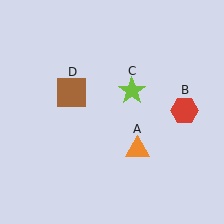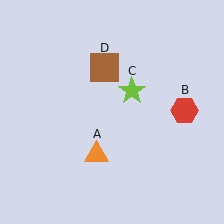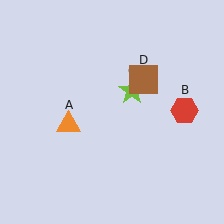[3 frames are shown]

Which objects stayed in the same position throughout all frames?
Red hexagon (object B) and lime star (object C) remained stationary.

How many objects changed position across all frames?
2 objects changed position: orange triangle (object A), brown square (object D).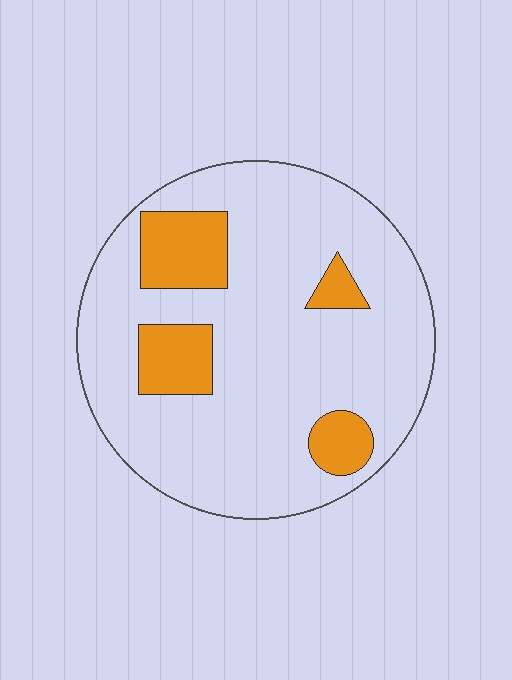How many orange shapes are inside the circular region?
4.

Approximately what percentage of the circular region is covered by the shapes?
Approximately 15%.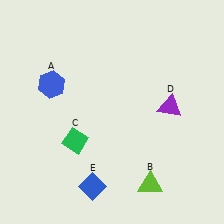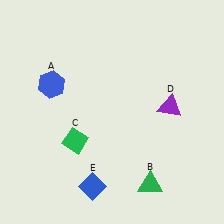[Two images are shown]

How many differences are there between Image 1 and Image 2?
There is 1 difference between the two images.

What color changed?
The triangle (B) changed from lime in Image 1 to green in Image 2.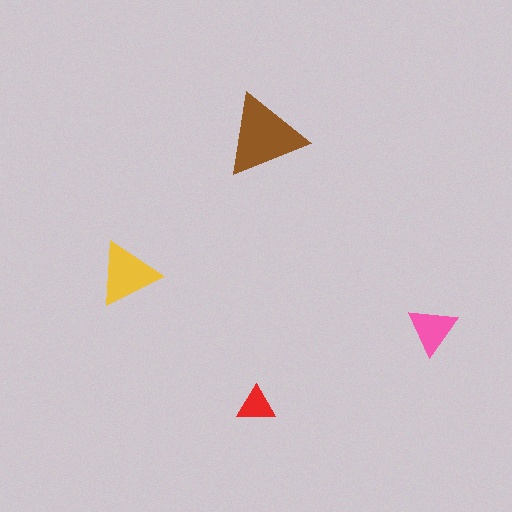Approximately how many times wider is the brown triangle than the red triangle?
About 2 times wider.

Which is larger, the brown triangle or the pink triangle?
The brown one.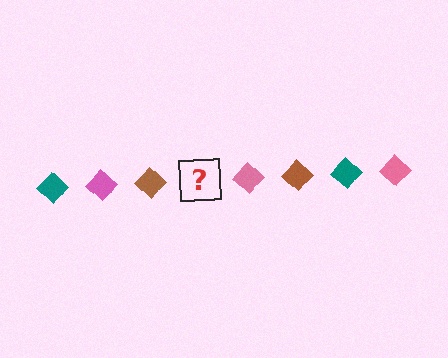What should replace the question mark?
The question mark should be replaced with a teal diamond.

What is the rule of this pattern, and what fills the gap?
The rule is that the pattern cycles through teal, pink, brown diamonds. The gap should be filled with a teal diamond.